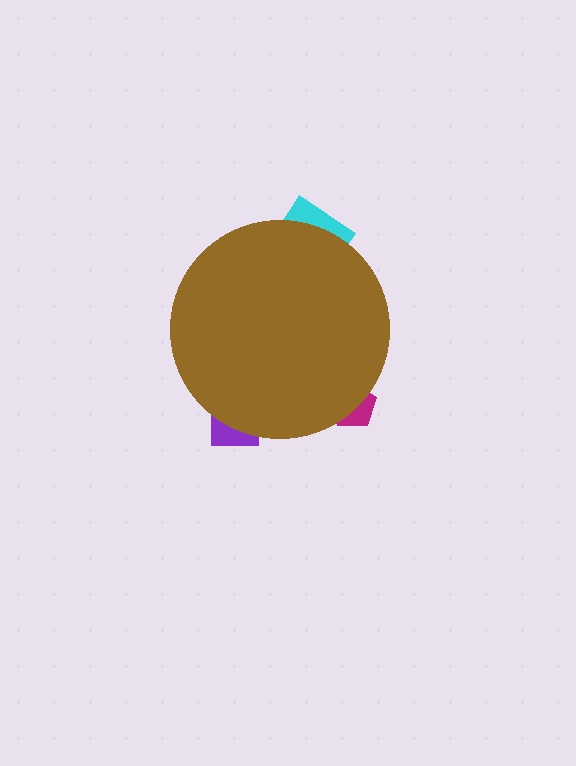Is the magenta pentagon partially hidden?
Yes, the magenta pentagon is partially hidden behind the brown circle.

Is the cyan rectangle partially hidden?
Yes, the cyan rectangle is partially hidden behind the brown circle.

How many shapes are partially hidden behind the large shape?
3 shapes are partially hidden.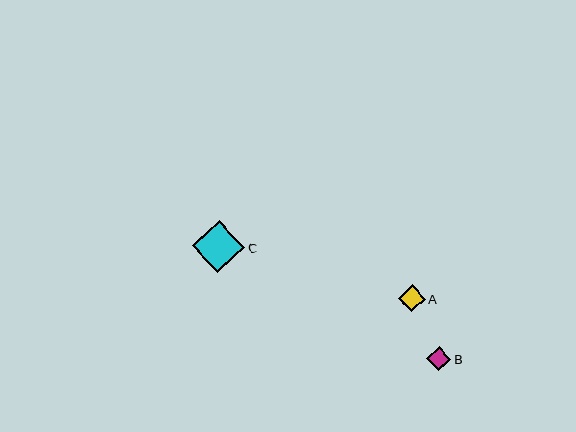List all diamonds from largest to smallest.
From largest to smallest: C, A, B.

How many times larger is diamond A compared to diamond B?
Diamond A is approximately 1.1 times the size of diamond B.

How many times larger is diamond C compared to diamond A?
Diamond C is approximately 2.0 times the size of diamond A.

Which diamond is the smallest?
Diamond B is the smallest with a size of approximately 24 pixels.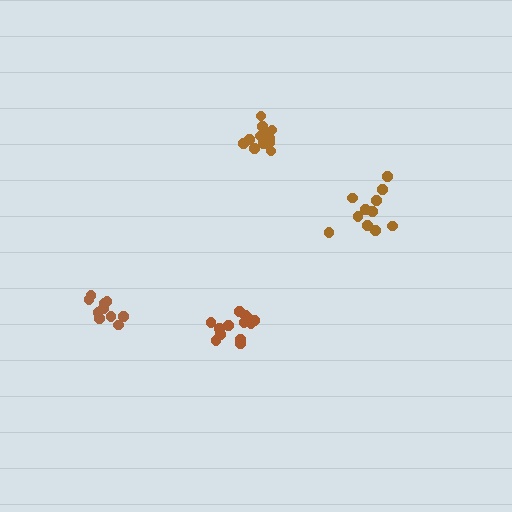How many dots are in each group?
Group 1: 11 dots, Group 2: 14 dots, Group 3: 14 dots, Group 4: 10 dots (49 total).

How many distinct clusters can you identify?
There are 4 distinct clusters.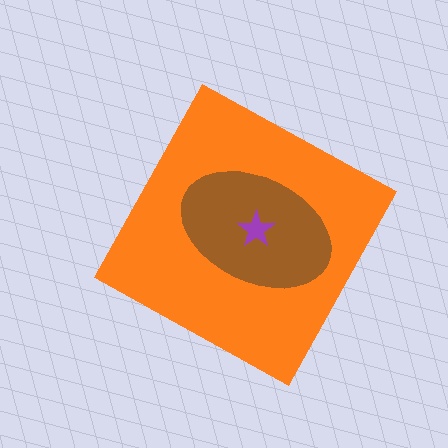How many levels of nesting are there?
3.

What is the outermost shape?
The orange diamond.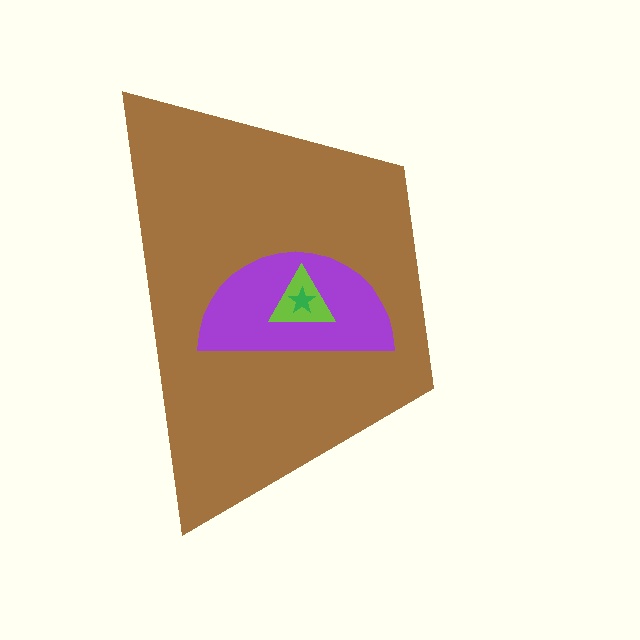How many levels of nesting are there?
4.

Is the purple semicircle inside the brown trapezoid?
Yes.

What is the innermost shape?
The green star.